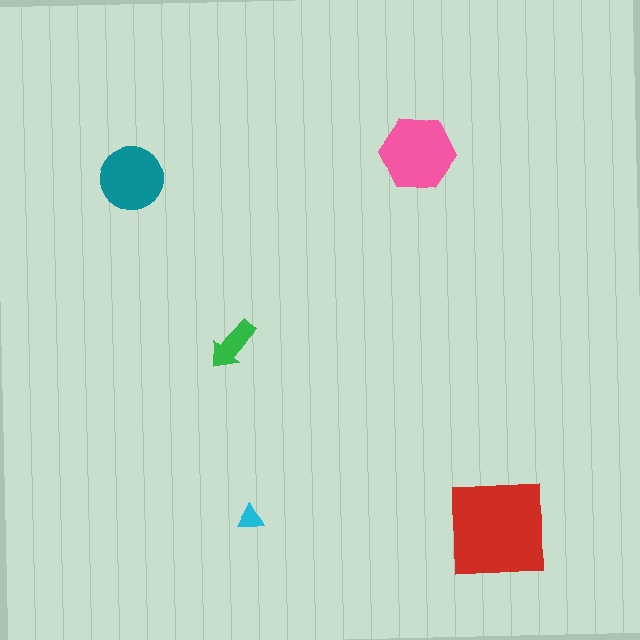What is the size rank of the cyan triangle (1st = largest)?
5th.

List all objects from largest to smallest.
The red square, the pink hexagon, the teal circle, the green arrow, the cyan triangle.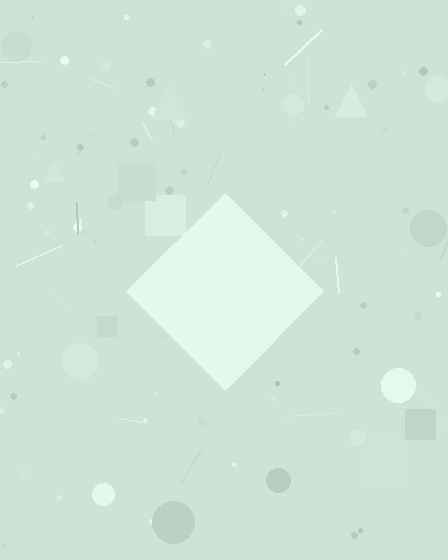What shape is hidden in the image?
A diamond is hidden in the image.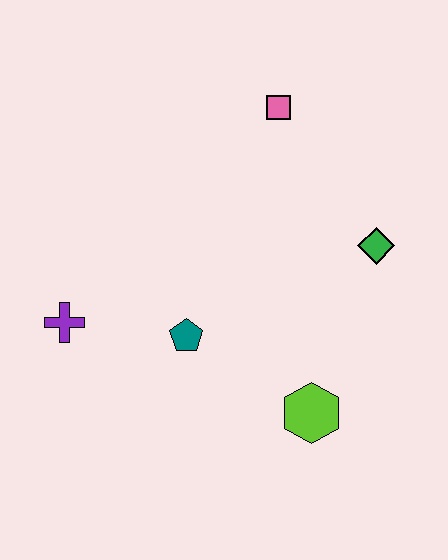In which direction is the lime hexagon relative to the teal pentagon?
The lime hexagon is to the right of the teal pentagon.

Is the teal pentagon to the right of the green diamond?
No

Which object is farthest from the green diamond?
The purple cross is farthest from the green diamond.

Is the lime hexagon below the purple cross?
Yes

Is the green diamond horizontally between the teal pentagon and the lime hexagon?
No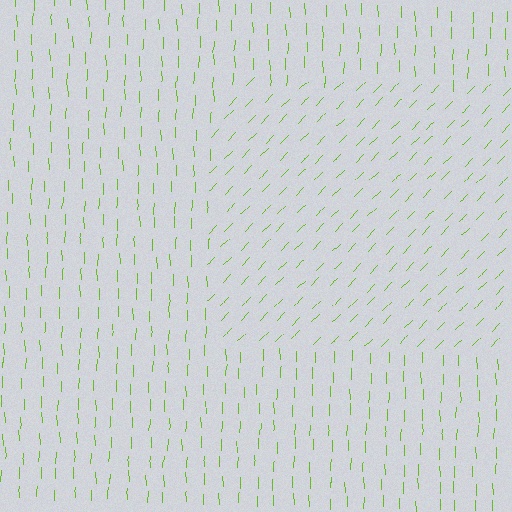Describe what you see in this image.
The image is filled with small lime line segments. A rectangle region in the image has lines oriented differently from the surrounding lines, creating a visible texture boundary.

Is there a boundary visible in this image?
Yes, there is a texture boundary formed by a change in line orientation.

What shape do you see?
I see a rectangle.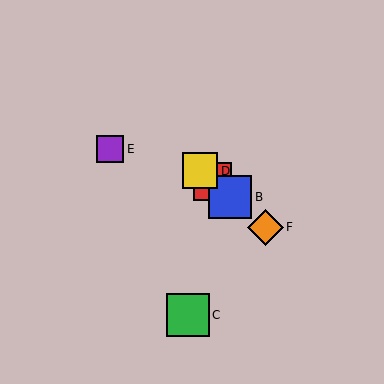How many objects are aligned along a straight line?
4 objects (A, B, D, F) are aligned along a straight line.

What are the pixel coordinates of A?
Object A is at (212, 182).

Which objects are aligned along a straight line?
Objects A, B, D, F are aligned along a straight line.